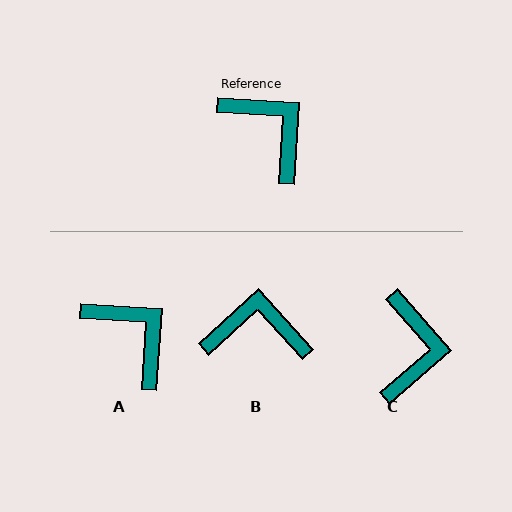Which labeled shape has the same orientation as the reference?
A.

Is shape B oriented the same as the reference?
No, it is off by about 46 degrees.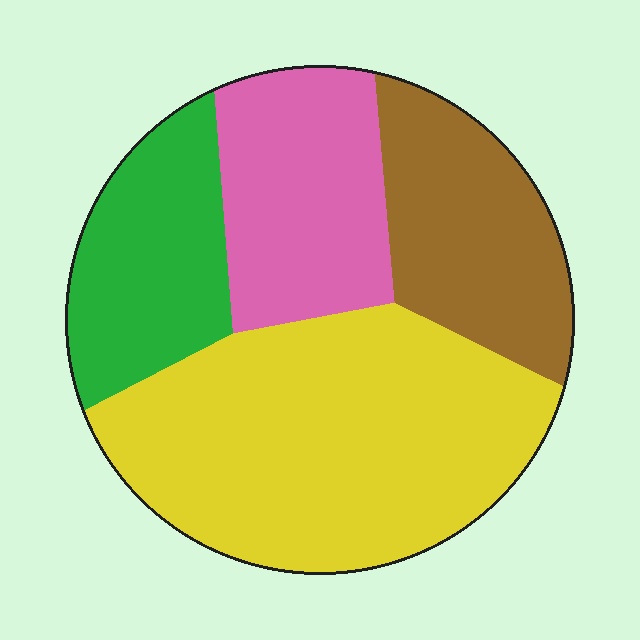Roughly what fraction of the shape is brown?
Brown covers around 20% of the shape.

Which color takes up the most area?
Yellow, at roughly 45%.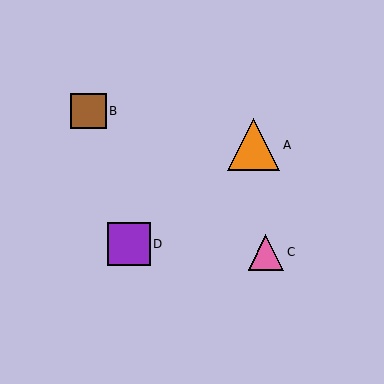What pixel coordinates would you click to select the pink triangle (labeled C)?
Click at (266, 252) to select the pink triangle C.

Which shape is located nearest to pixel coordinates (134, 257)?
The purple square (labeled D) at (129, 244) is nearest to that location.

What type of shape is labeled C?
Shape C is a pink triangle.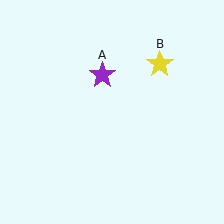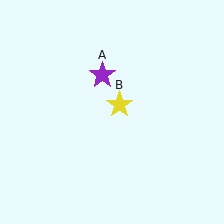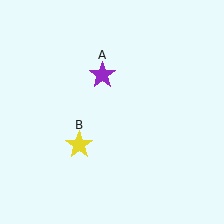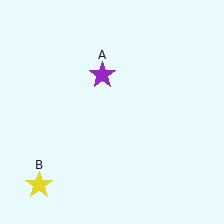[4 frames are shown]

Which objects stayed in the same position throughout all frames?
Purple star (object A) remained stationary.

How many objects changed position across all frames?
1 object changed position: yellow star (object B).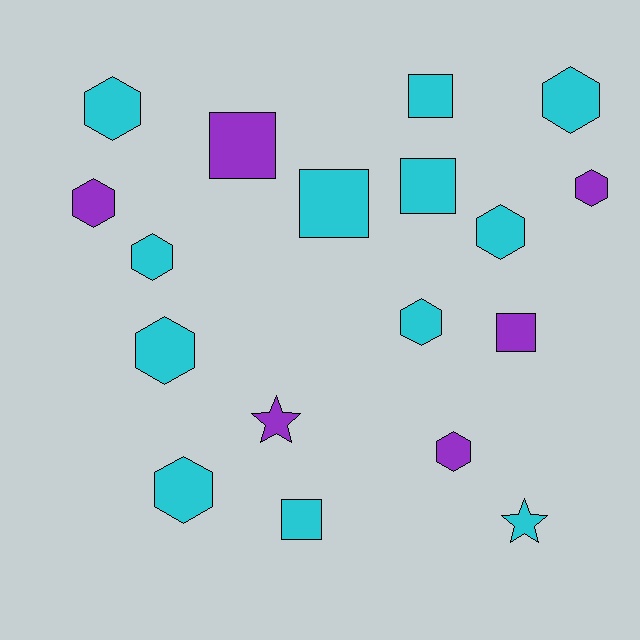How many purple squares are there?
There are 2 purple squares.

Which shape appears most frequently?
Hexagon, with 10 objects.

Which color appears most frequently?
Cyan, with 12 objects.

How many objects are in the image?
There are 18 objects.